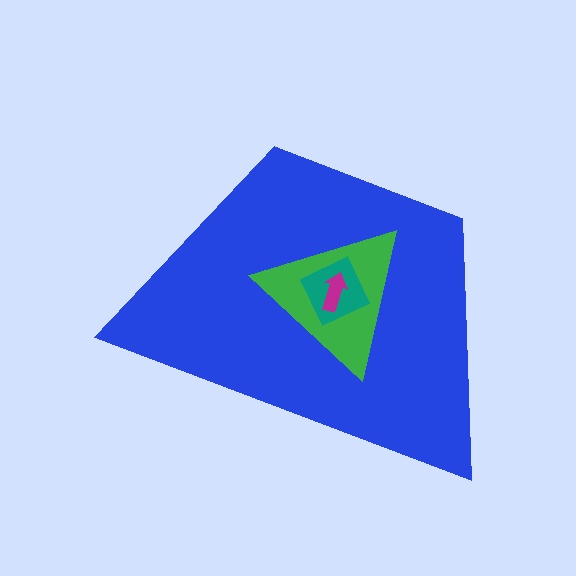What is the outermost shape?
The blue trapezoid.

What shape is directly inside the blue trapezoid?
The green triangle.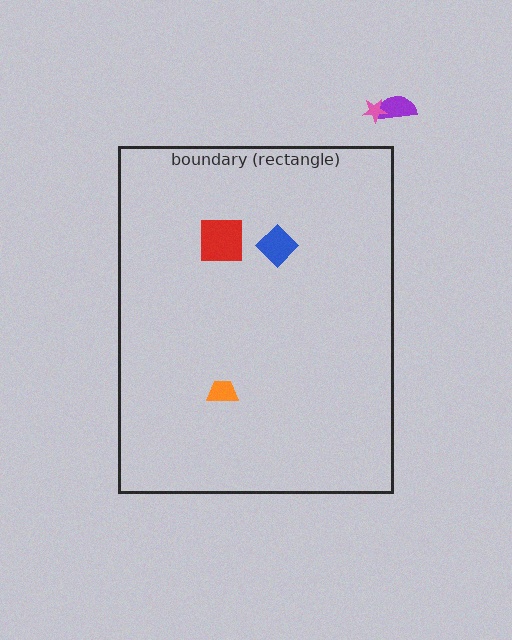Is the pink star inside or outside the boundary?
Outside.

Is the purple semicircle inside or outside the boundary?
Outside.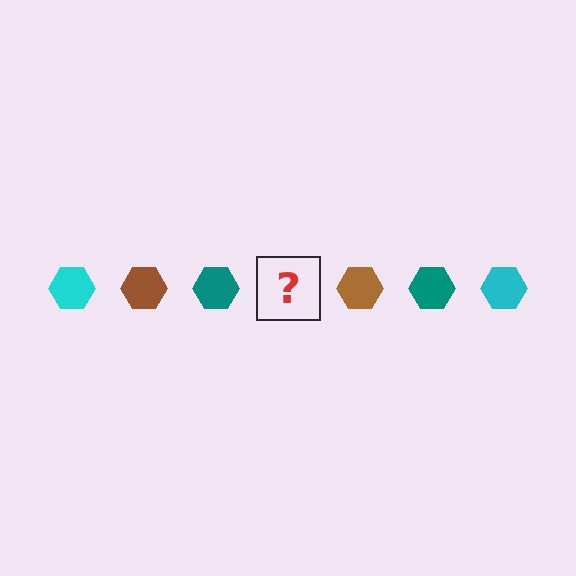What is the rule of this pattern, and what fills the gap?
The rule is that the pattern cycles through cyan, brown, teal hexagons. The gap should be filled with a cyan hexagon.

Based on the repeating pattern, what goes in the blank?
The blank should be a cyan hexagon.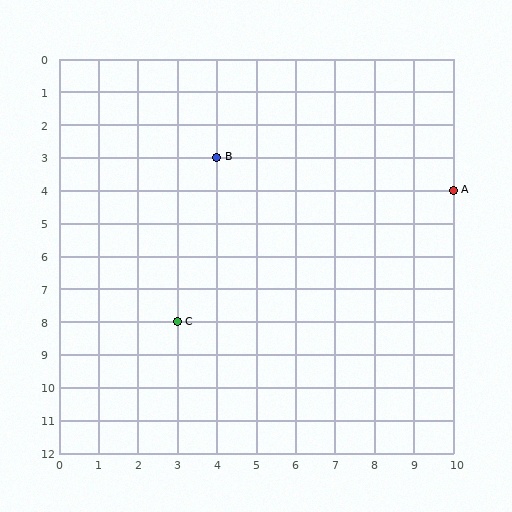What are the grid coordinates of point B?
Point B is at grid coordinates (4, 3).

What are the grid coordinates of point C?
Point C is at grid coordinates (3, 8).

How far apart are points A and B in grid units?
Points A and B are 6 columns and 1 row apart (about 6.1 grid units diagonally).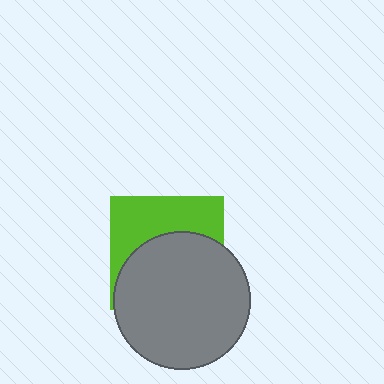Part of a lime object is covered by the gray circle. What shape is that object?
It is a square.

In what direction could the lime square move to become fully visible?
The lime square could move up. That would shift it out from behind the gray circle entirely.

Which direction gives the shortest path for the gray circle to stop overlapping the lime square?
Moving down gives the shortest separation.